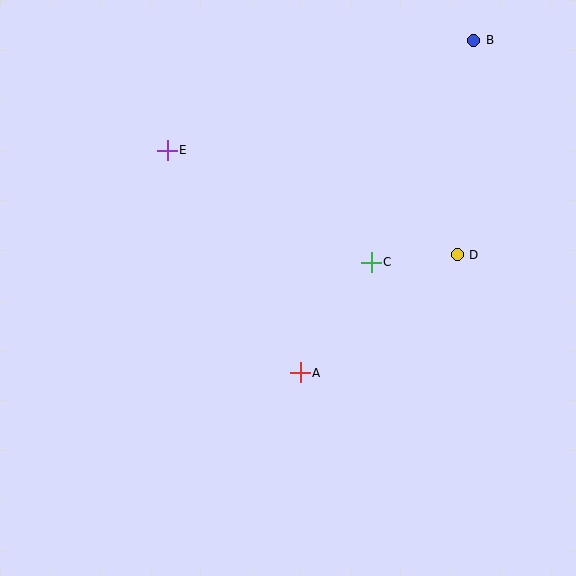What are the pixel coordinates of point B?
Point B is at (474, 40).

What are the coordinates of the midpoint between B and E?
The midpoint between B and E is at (321, 95).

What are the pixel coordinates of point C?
Point C is at (371, 262).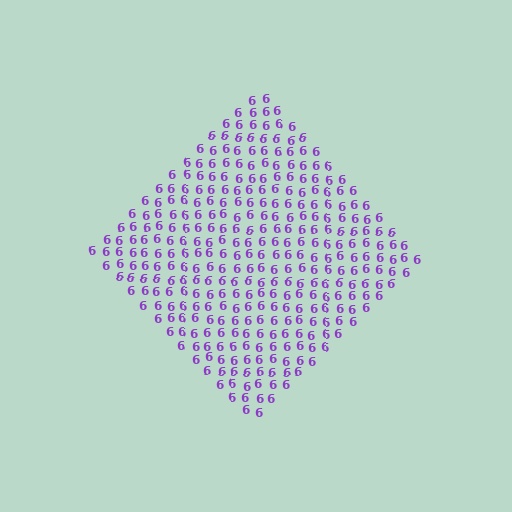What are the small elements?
The small elements are digit 6's.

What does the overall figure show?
The overall figure shows a diamond.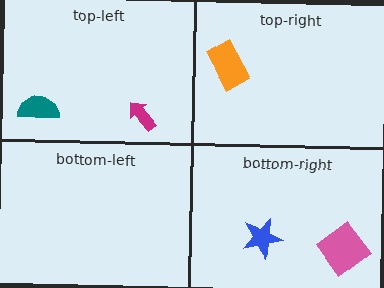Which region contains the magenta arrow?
The top-left region.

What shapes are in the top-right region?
The orange rectangle.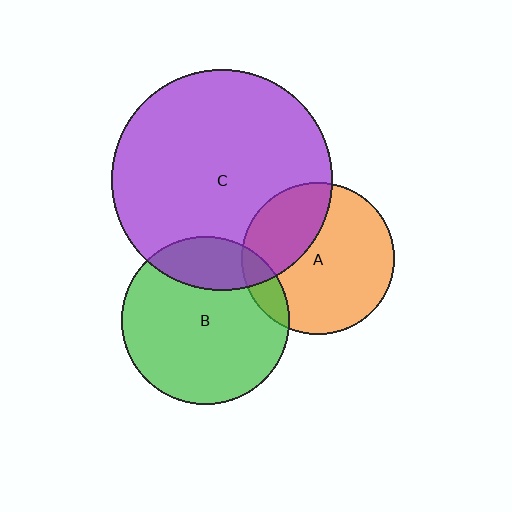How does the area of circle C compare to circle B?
Approximately 1.7 times.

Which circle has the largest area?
Circle C (purple).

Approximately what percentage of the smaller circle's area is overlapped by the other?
Approximately 10%.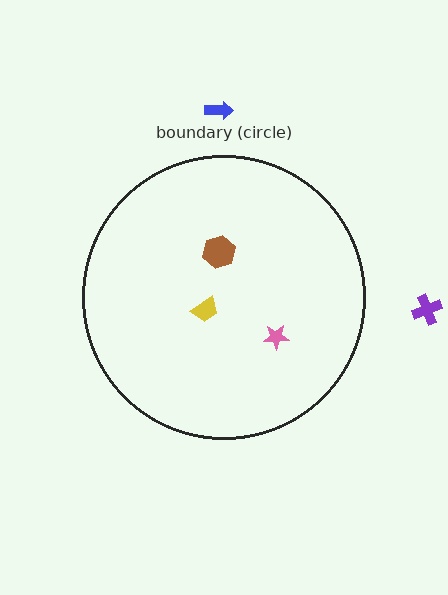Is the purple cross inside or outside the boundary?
Outside.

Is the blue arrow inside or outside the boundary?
Outside.